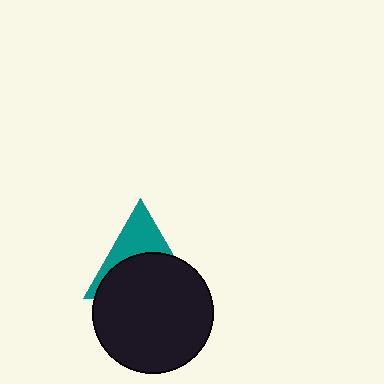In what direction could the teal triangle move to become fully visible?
The teal triangle could move up. That would shift it out from behind the black circle entirely.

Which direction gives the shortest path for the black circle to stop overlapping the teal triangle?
Moving down gives the shortest separation.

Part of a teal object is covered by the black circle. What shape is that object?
It is a triangle.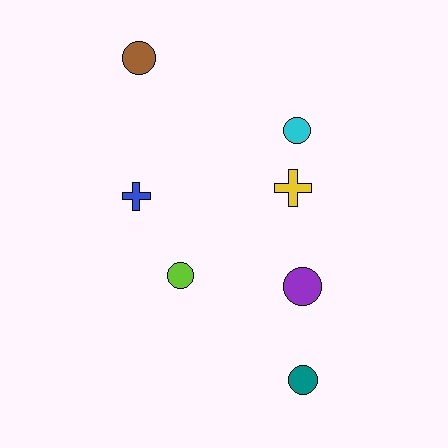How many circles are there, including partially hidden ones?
There are 5 circles.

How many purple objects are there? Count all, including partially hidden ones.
There is 1 purple object.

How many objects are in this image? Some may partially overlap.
There are 7 objects.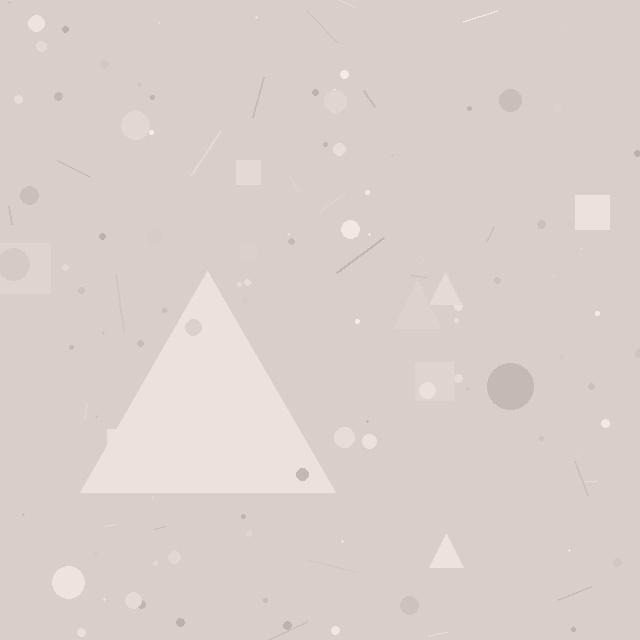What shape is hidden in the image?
A triangle is hidden in the image.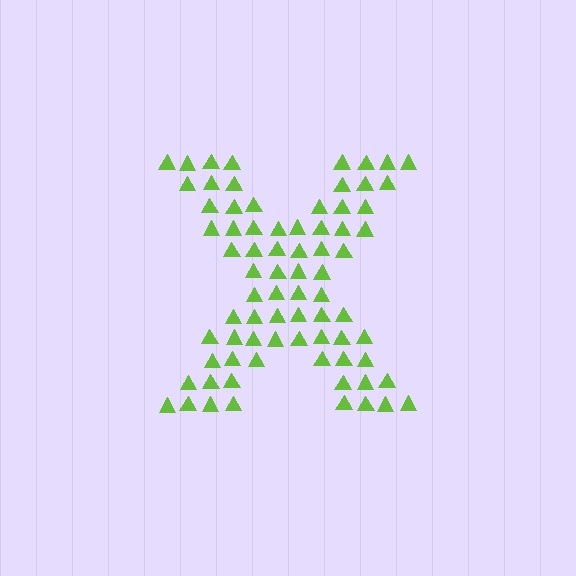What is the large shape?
The large shape is the letter X.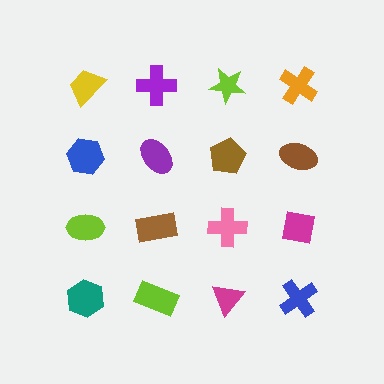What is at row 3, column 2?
A brown rectangle.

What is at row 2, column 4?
A brown ellipse.